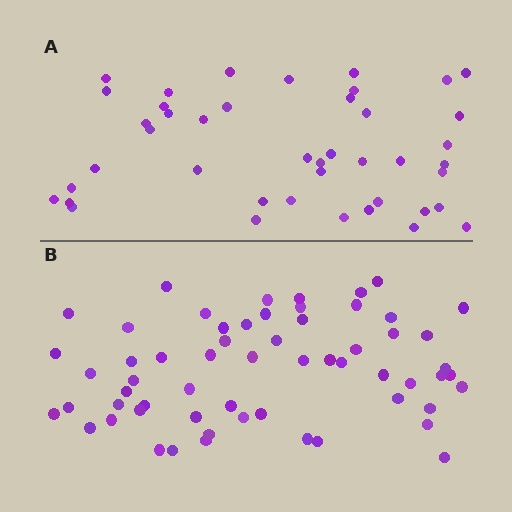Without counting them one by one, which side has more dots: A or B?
Region B (the bottom region) has more dots.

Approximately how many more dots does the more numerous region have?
Region B has approximately 15 more dots than region A.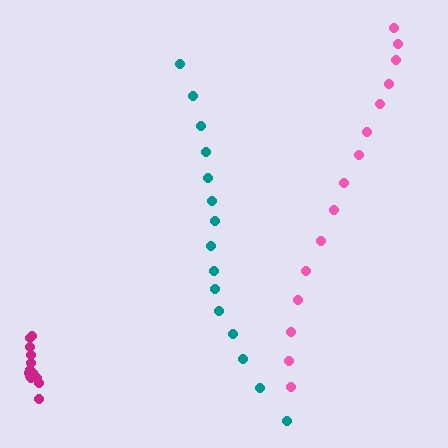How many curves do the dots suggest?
There are 3 distinct paths.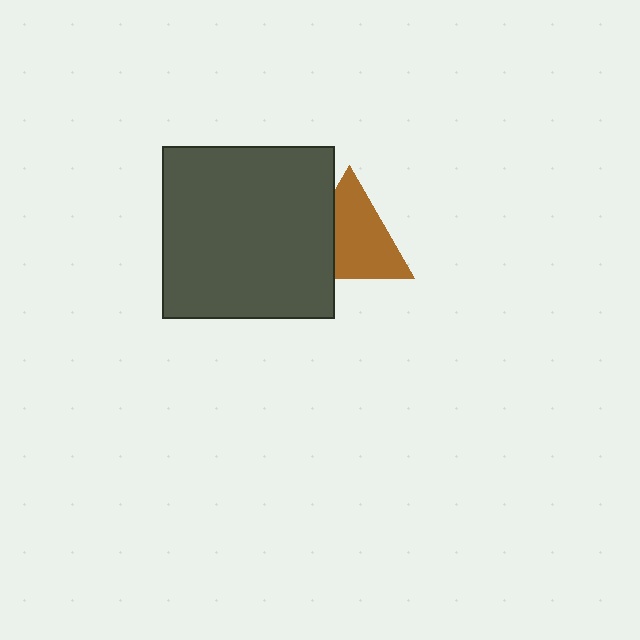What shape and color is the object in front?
The object in front is a dark gray square.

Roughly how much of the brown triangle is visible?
Most of it is visible (roughly 68%).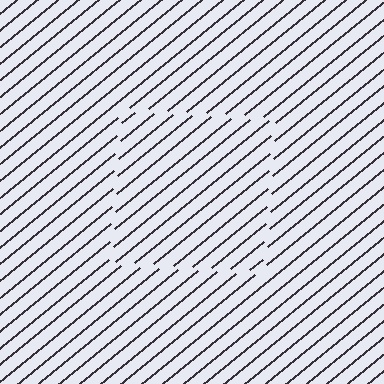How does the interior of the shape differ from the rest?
The interior of the shape contains the same grating, shifted by half a period — the contour is defined by the phase discontinuity where line-ends from the inner and outer gratings abut.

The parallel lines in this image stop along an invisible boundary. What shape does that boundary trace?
An illusory square. The interior of the shape contains the same grating, shifted by half a period — the contour is defined by the phase discontinuity where line-ends from the inner and outer gratings abut.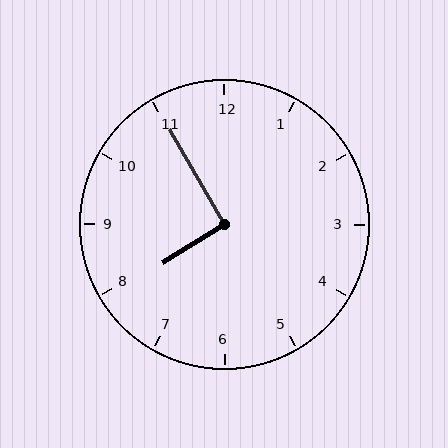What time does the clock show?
7:55.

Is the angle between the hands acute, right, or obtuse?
It is right.